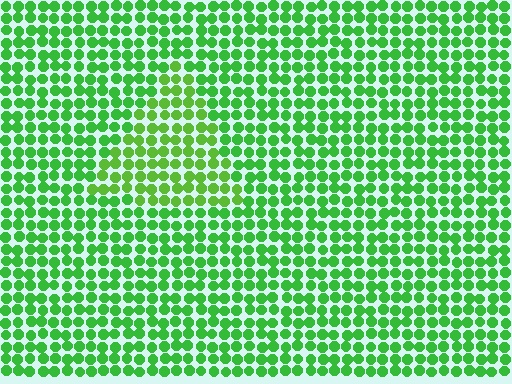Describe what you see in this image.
The image is filled with small green elements in a uniform arrangement. A triangle-shaped region is visible where the elements are tinted to a slightly different hue, forming a subtle color boundary.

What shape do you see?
I see a triangle.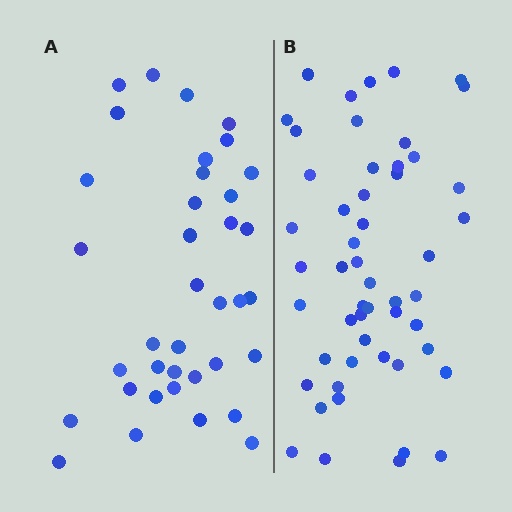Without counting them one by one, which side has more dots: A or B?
Region B (the right region) has more dots.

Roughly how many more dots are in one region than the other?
Region B has approximately 15 more dots than region A.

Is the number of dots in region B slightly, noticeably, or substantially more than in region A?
Region B has noticeably more, but not dramatically so. The ratio is roughly 1.4 to 1.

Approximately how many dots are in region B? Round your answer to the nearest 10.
About 50 dots. (The exact count is 52, which rounds to 50.)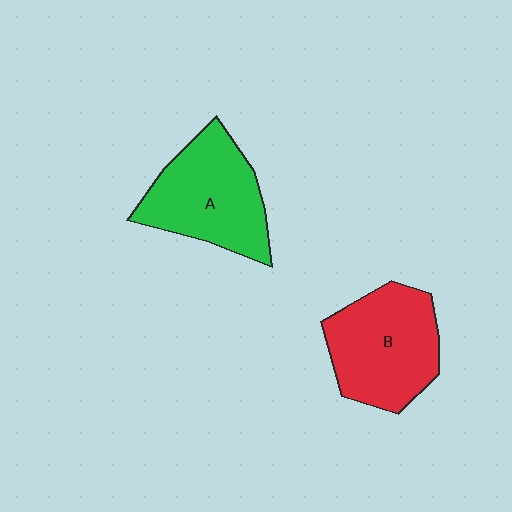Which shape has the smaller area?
Shape A (green).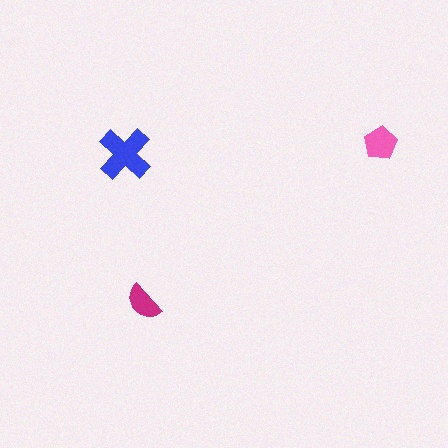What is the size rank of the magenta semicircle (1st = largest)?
3rd.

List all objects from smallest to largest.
The magenta semicircle, the pink pentagon, the blue cross.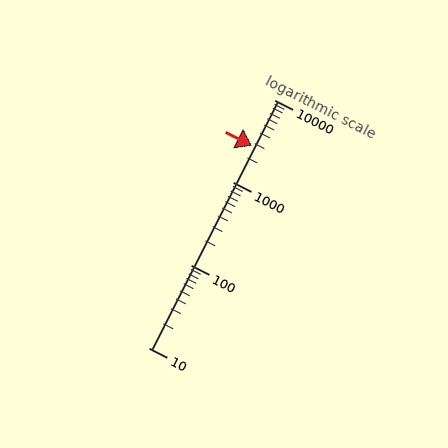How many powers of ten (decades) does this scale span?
The scale spans 3 decades, from 10 to 10000.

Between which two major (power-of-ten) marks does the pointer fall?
The pointer is between 1000 and 10000.